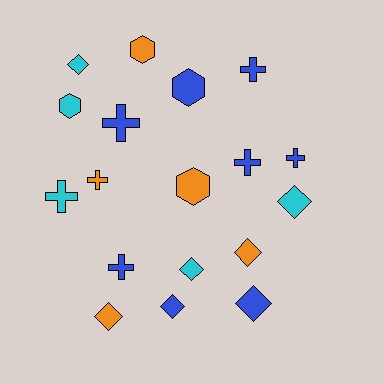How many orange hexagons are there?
There are 2 orange hexagons.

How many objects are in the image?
There are 18 objects.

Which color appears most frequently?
Blue, with 8 objects.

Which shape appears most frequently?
Cross, with 7 objects.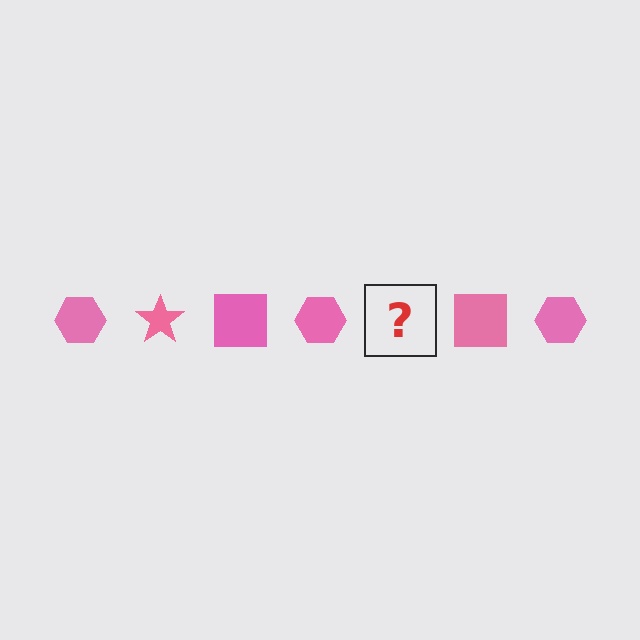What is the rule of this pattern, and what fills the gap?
The rule is that the pattern cycles through hexagon, star, square shapes in pink. The gap should be filled with a pink star.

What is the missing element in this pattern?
The missing element is a pink star.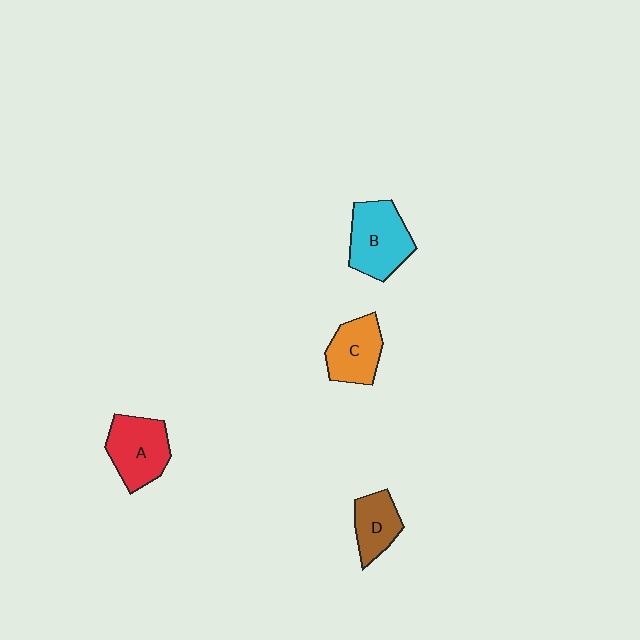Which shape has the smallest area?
Shape D (brown).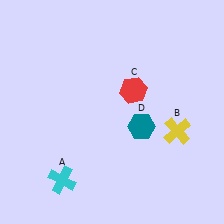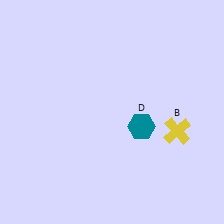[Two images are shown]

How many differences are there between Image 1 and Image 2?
There are 2 differences between the two images.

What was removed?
The cyan cross (A), the red hexagon (C) were removed in Image 2.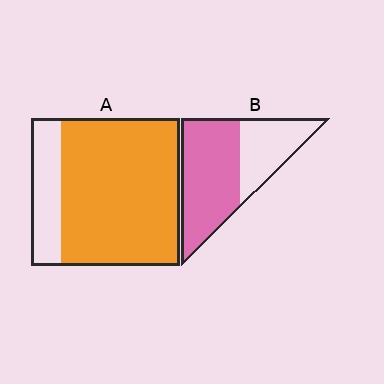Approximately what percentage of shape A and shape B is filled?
A is approximately 80% and B is approximately 65%.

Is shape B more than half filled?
Yes.